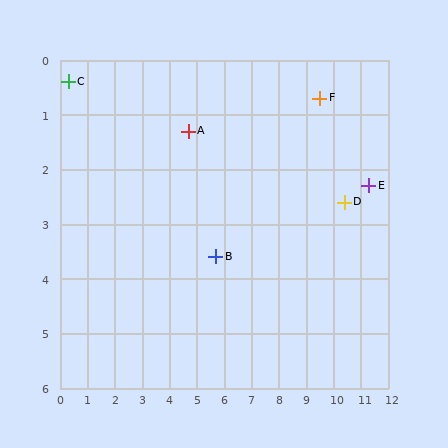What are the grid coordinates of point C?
Point C is at approximately (0.3, 0.4).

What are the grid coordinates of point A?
Point A is at approximately (4.7, 1.3).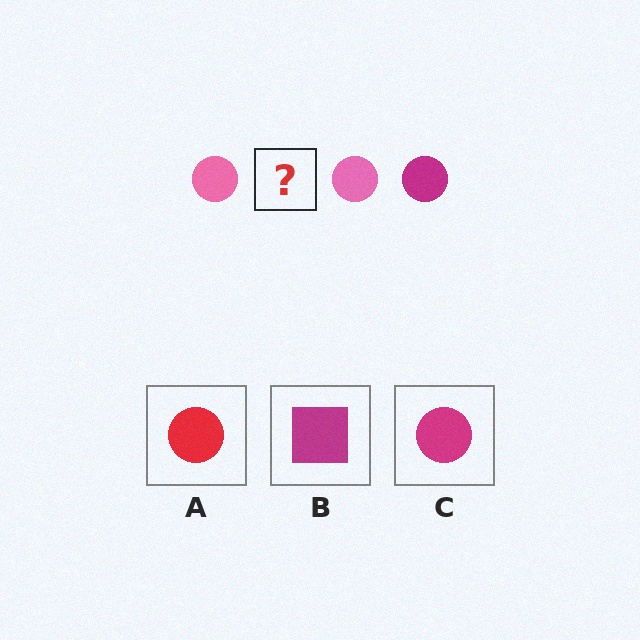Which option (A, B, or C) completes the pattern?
C.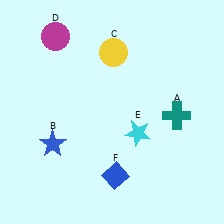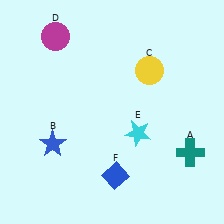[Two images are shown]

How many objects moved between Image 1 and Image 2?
2 objects moved between the two images.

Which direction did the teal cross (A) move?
The teal cross (A) moved down.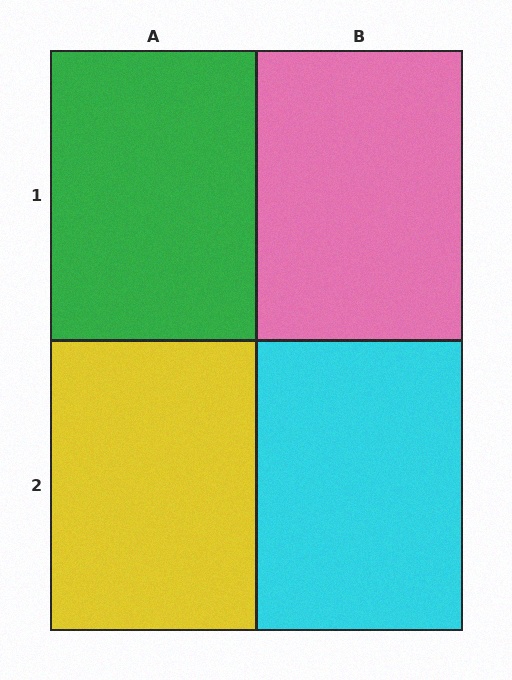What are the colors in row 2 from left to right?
Yellow, cyan.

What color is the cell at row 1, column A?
Green.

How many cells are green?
1 cell is green.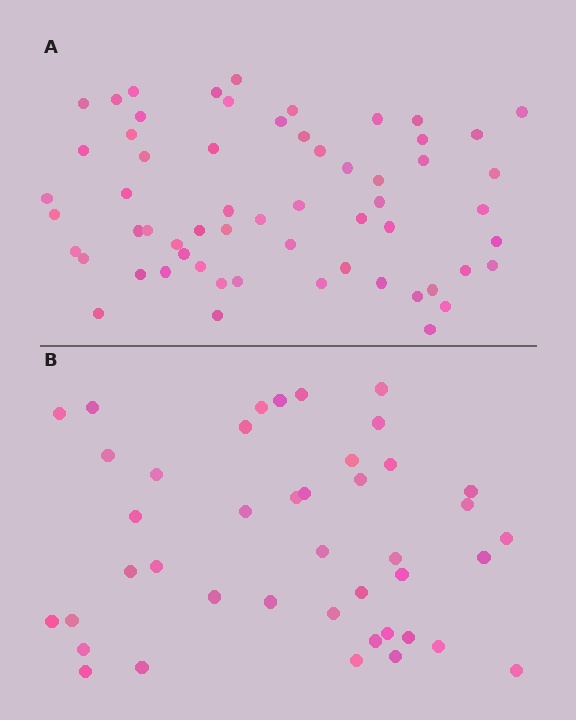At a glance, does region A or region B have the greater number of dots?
Region A (the top region) has more dots.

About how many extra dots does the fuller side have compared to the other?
Region A has approximately 20 more dots than region B.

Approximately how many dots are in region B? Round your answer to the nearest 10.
About 40 dots. (The exact count is 42, which rounds to 40.)